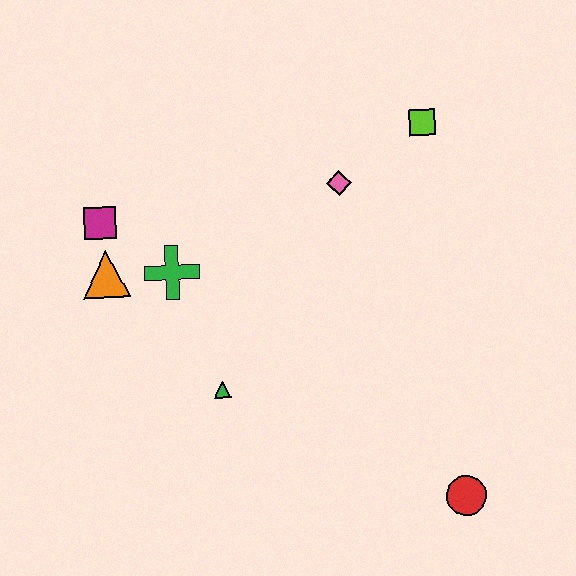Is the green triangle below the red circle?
No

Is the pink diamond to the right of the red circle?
No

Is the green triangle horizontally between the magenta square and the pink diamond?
Yes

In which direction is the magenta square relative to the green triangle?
The magenta square is above the green triangle.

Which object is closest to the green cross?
The orange triangle is closest to the green cross.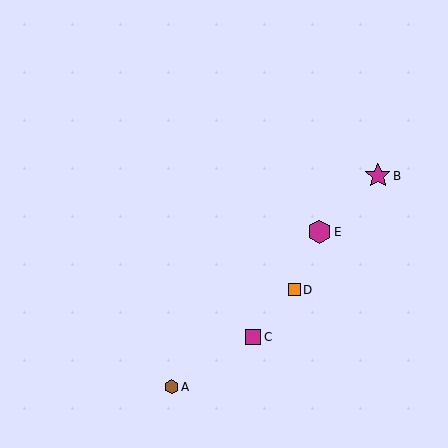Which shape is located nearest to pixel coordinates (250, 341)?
The magenta square (labeled C) at (253, 337) is nearest to that location.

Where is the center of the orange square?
The center of the orange square is at (294, 290).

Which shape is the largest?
The magenta star (labeled B) is the largest.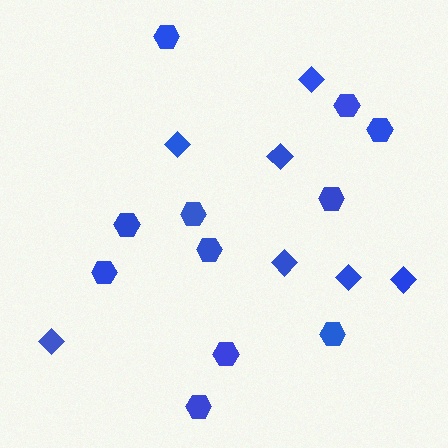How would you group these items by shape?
There are 2 groups: one group of diamonds (7) and one group of hexagons (11).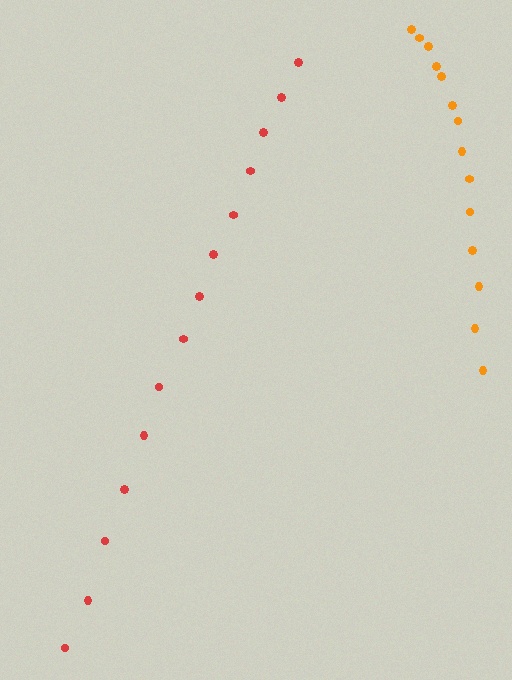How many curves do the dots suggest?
There are 2 distinct paths.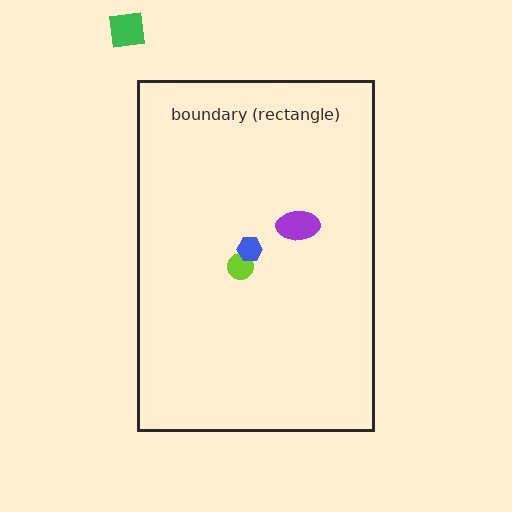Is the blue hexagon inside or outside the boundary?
Inside.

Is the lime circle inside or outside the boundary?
Inside.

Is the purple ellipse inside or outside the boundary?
Inside.